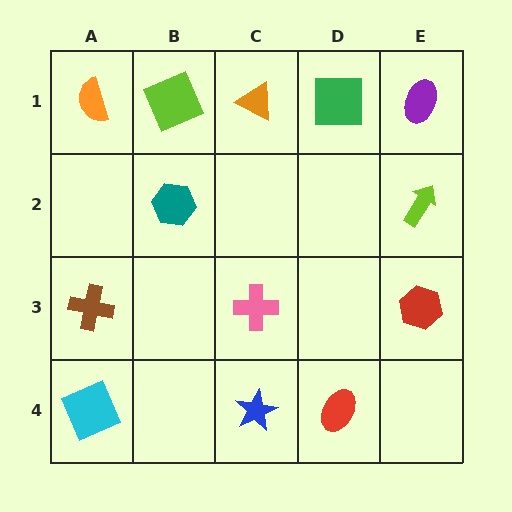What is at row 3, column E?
A red hexagon.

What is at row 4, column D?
A red ellipse.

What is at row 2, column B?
A teal hexagon.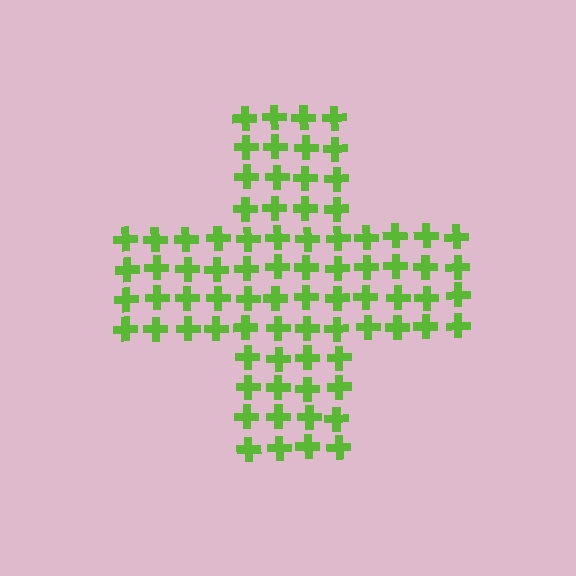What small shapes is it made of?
It is made of small crosses.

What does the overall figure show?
The overall figure shows a cross.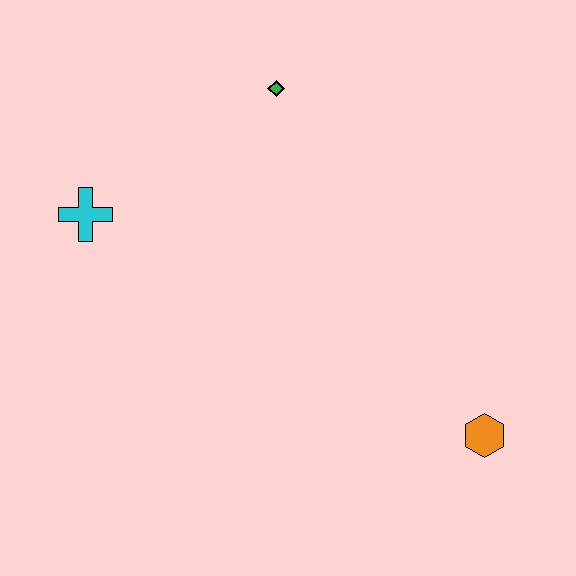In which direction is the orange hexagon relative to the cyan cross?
The orange hexagon is to the right of the cyan cross.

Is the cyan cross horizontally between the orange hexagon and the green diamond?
No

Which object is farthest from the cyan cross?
The orange hexagon is farthest from the cyan cross.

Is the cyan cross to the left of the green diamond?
Yes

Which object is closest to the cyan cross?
The green diamond is closest to the cyan cross.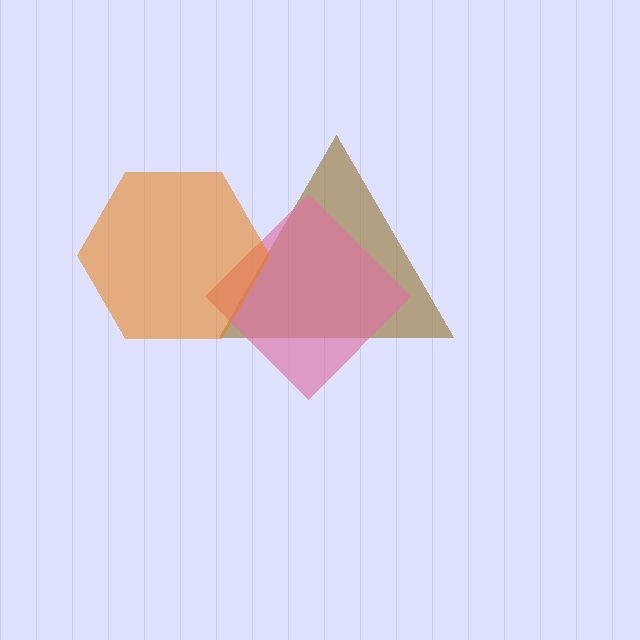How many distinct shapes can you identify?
There are 3 distinct shapes: a brown triangle, a pink diamond, an orange hexagon.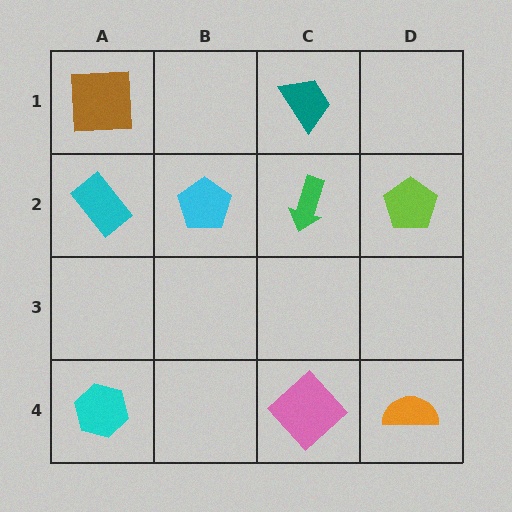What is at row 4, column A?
A cyan hexagon.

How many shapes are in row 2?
4 shapes.